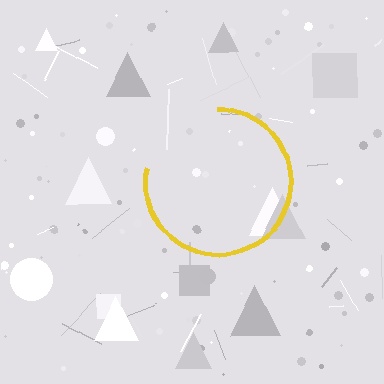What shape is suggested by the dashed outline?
The dashed outline suggests a circle.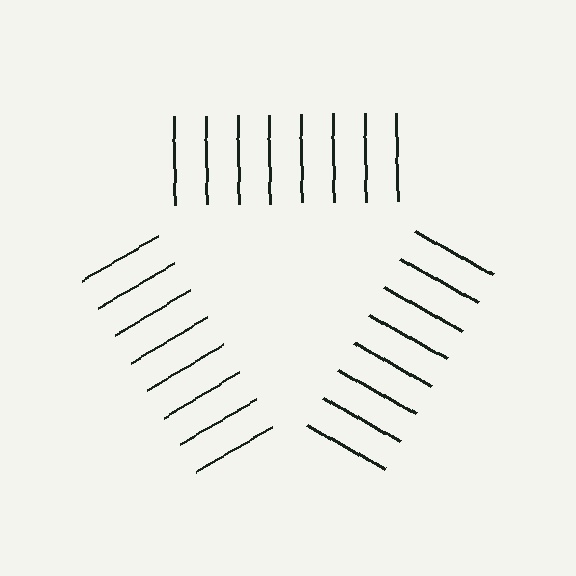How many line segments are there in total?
24 — 8 along each of the 3 edges.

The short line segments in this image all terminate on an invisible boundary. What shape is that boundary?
An illusory triangle — the line segments terminate on its edges but no continuous stroke is drawn.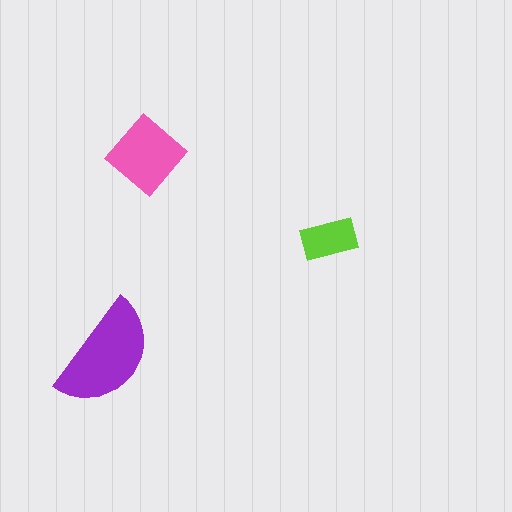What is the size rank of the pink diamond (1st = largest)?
2nd.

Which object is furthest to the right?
The lime rectangle is rightmost.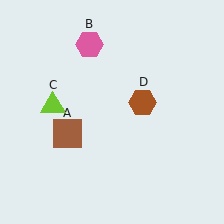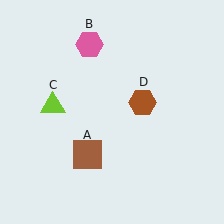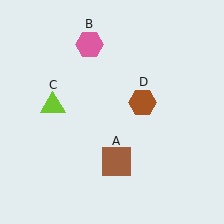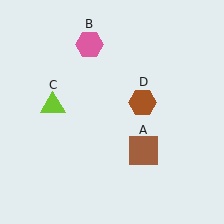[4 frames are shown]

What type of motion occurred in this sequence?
The brown square (object A) rotated counterclockwise around the center of the scene.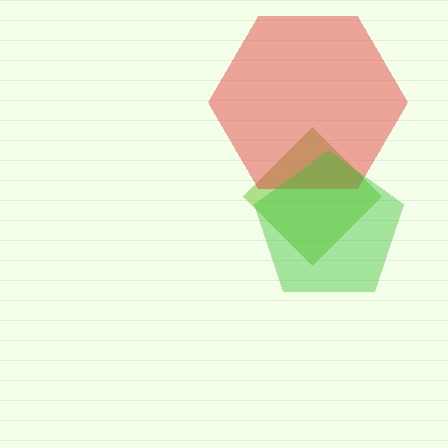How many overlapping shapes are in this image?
There are 3 overlapping shapes in the image.